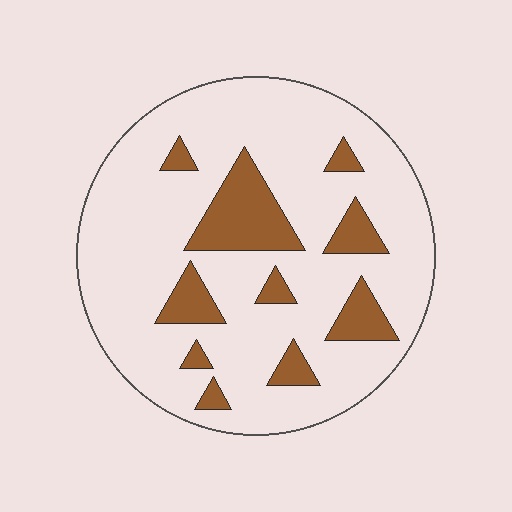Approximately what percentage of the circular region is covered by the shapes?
Approximately 20%.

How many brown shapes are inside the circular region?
10.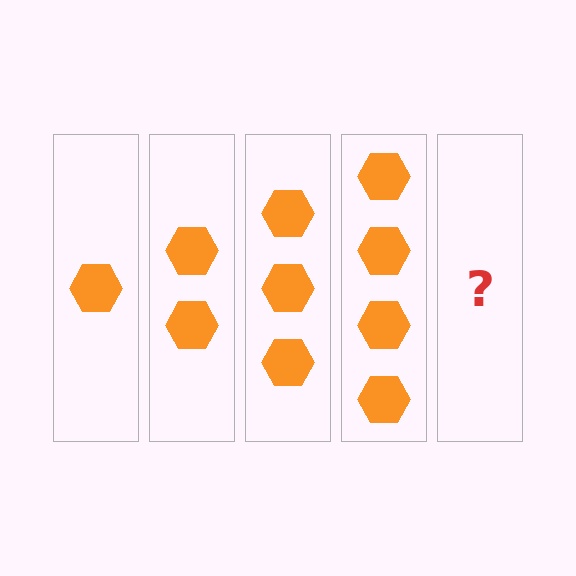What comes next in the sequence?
The next element should be 5 hexagons.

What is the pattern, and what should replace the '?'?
The pattern is that each step adds one more hexagon. The '?' should be 5 hexagons.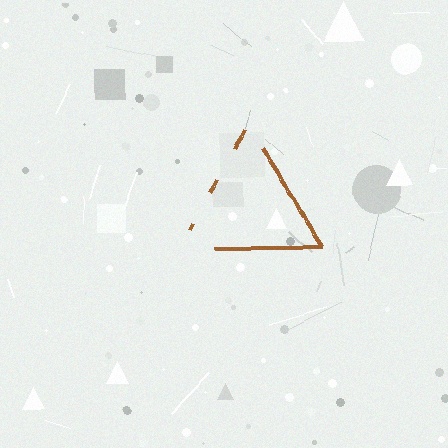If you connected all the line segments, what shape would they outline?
They would outline a triangle.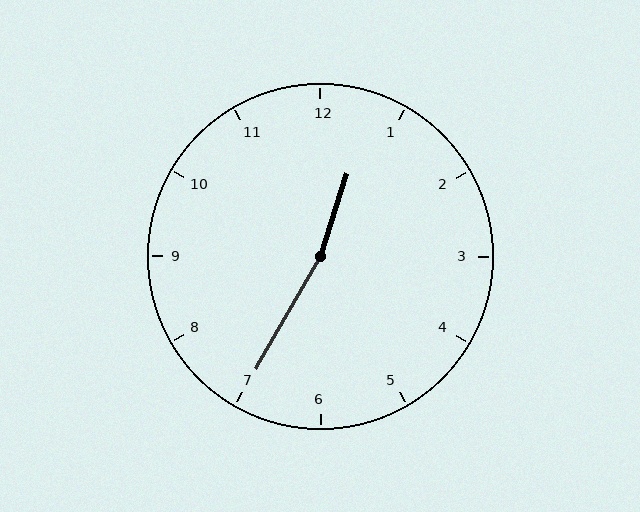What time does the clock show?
12:35.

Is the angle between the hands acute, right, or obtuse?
It is obtuse.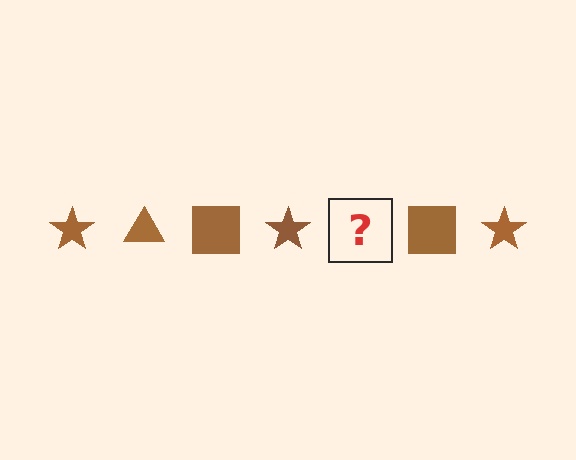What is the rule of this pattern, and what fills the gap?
The rule is that the pattern cycles through star, triangle, square shapes in brown. The gap should be filled with a brown triangle.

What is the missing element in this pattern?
The missing element is a brown triangle.